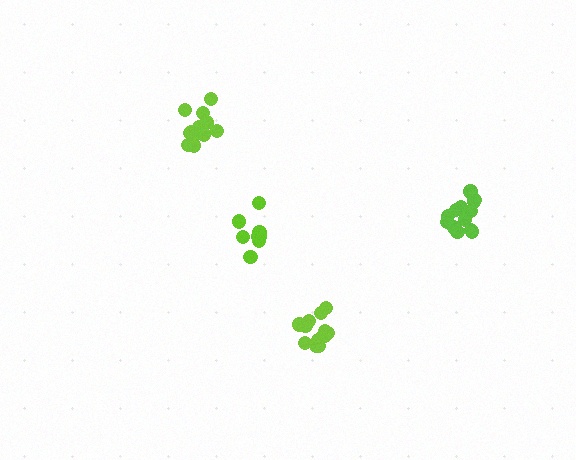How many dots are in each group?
Group 1: 13 dots, Group 2: 14 dots, Group 3: 13 dots, Group 4: 8 dots (48 total).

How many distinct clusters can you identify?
There are 4 distinct clusters.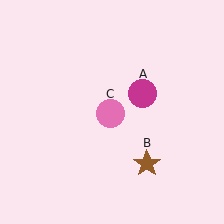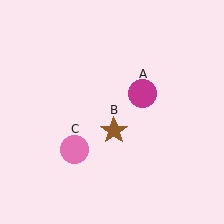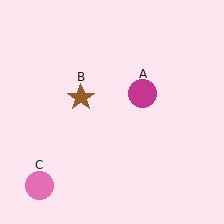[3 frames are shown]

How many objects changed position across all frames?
2 objects changed position: brown star (object B), pink circle (object C).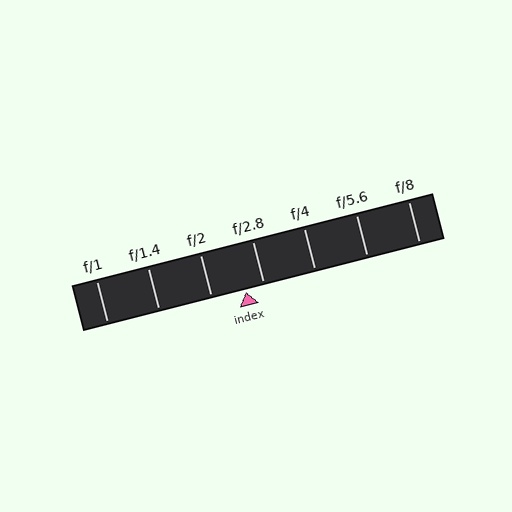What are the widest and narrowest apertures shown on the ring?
The widest aperture shown is f/1 and the narrowest is f/8.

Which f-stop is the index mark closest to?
The index mark is closest to f/2.8.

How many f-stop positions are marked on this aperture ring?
There are 7 f-stop positions marked.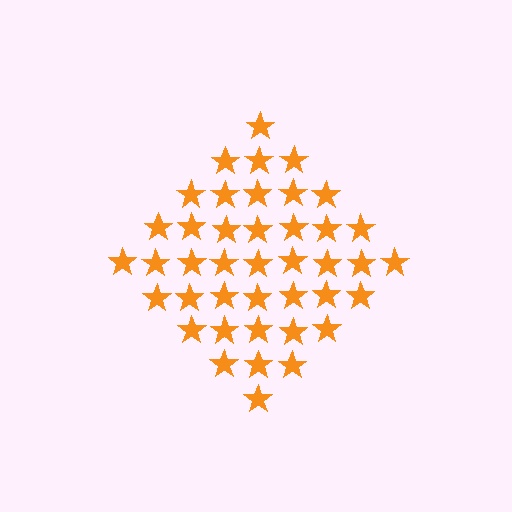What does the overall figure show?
The overall figure shows a diamond.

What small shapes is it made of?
It is made of small stars.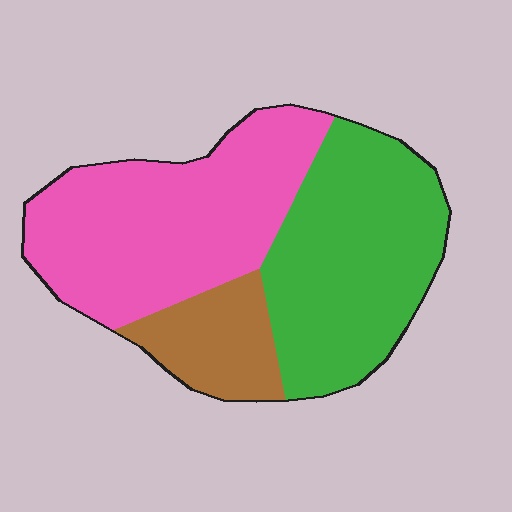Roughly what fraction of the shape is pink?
Pink takes up between a third and a half of the shape.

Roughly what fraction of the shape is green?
Green takes up about two fifths (2/5) of the shape.